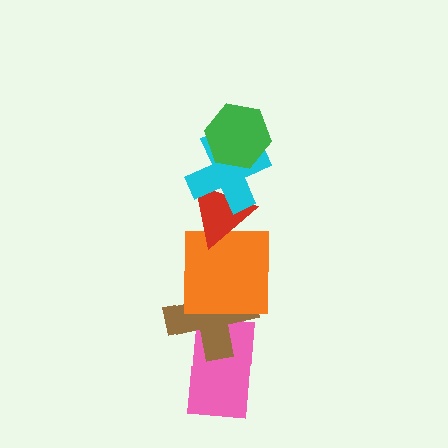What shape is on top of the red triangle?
The cyan cross is on top of the red triangle.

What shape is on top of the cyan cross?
The green hexagon is on top of the cyan cross.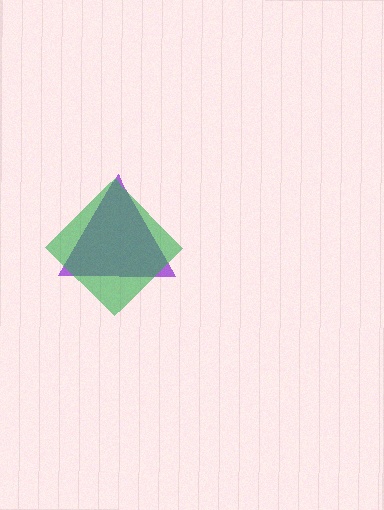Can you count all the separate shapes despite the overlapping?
Yes, there are 2 separate shapes.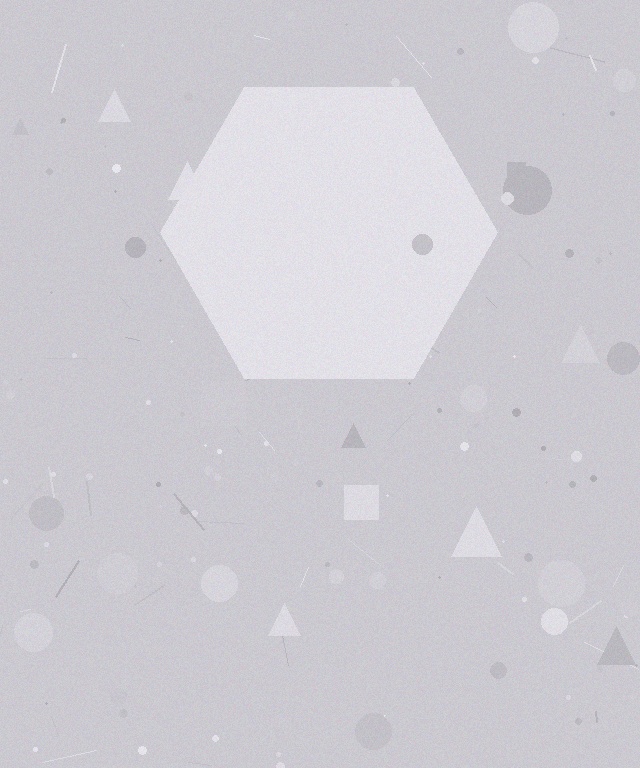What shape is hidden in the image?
A hexagon is hidden in the image.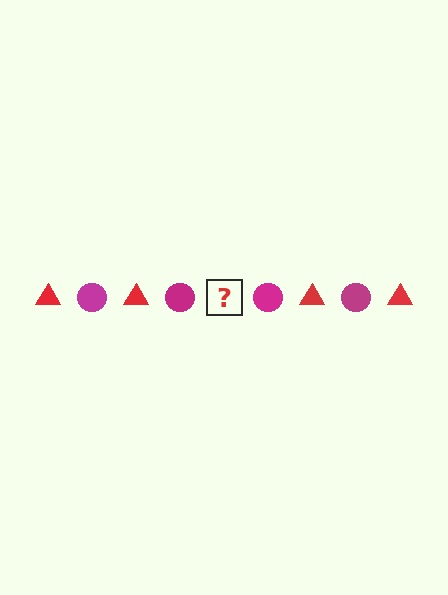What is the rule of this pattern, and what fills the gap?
The rule is that the pattern alternates between red triangle and magenta circle. The gap should be filled with a red triangle.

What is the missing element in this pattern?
The missing element is a red triangle.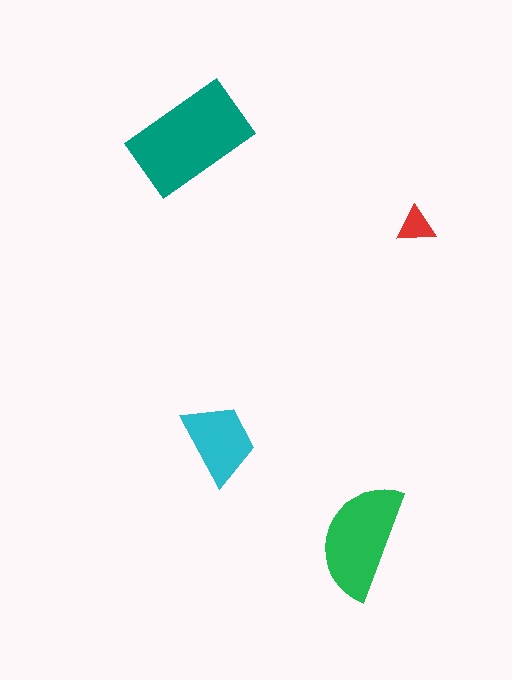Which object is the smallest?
The red triangle.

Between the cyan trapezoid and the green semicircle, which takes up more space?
The green semicircle.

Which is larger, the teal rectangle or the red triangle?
The teal rectangle.